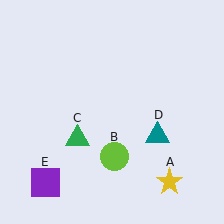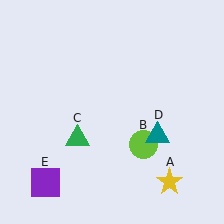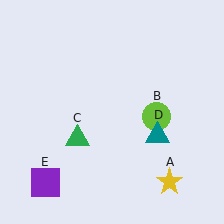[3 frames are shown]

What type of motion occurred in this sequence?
The lime circle (object B) rotated counterclockwise around the center of the scene.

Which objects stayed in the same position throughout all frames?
Yellow star (object A) and green triangle (object C) and teal triangle (object D) and purple square (object E) remained stationary.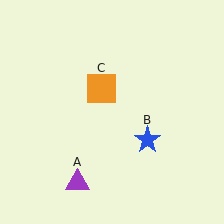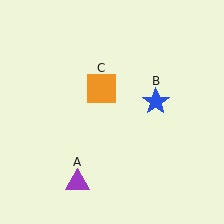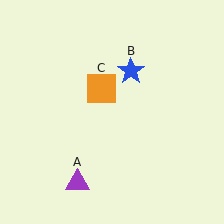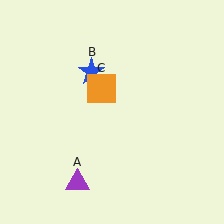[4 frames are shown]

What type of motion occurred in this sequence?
The blue star (object B) rotated counterclockwise around the center of the scene.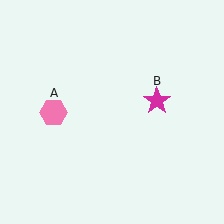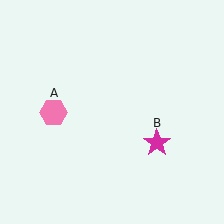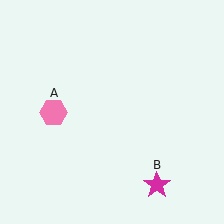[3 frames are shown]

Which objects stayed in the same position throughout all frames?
Pink hexagon (object A) remained stationary.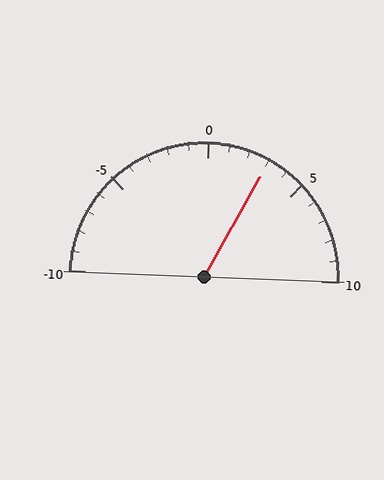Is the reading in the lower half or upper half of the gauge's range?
The reading is in the upper half of the range (-10 to 10).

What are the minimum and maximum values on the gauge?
The gauge ranges from -10 to 10.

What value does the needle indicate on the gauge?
The needle indicates approximately 3.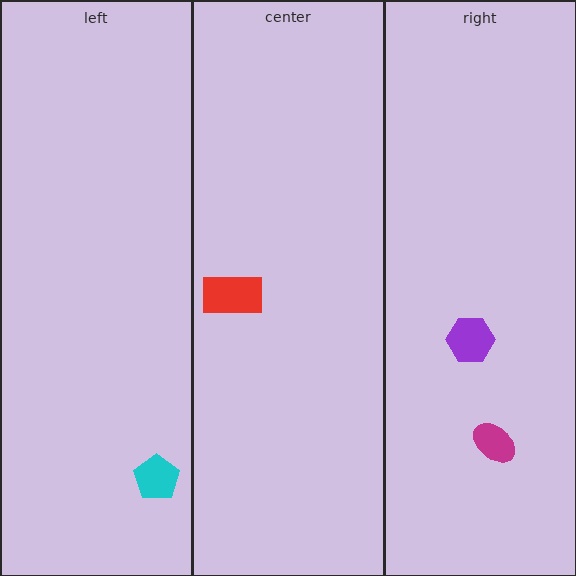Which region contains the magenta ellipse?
The right region.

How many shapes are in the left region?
1.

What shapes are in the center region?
The red rectangle.